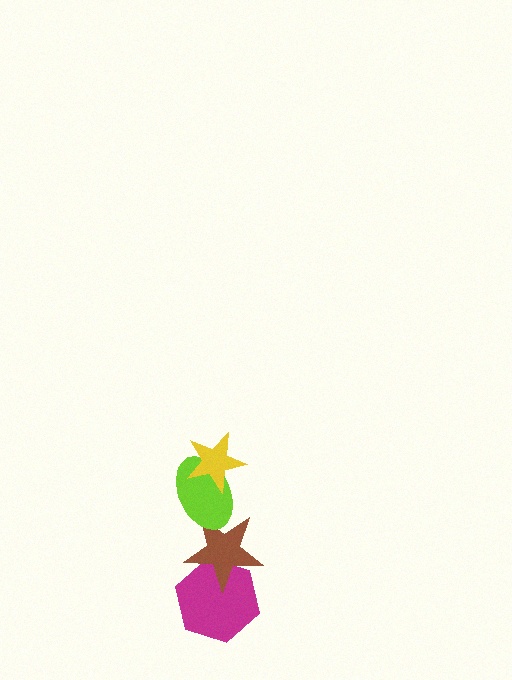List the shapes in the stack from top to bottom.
From top to bottom: the yellow star, the lime ellipse, the brown star, the magenta hexagon.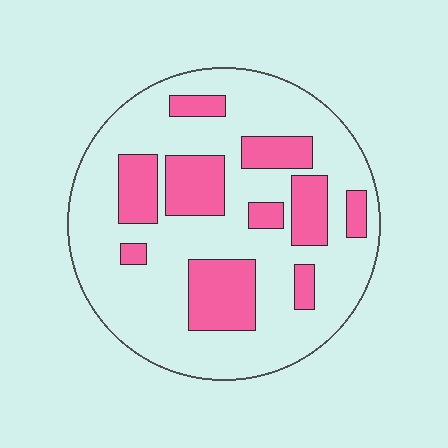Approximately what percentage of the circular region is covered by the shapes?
Approximately 25%.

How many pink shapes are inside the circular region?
10.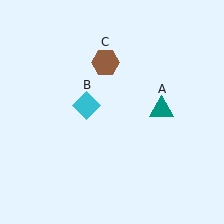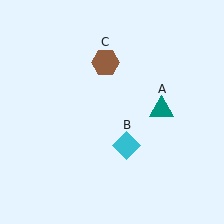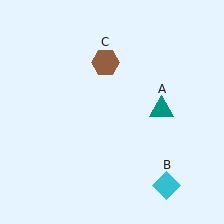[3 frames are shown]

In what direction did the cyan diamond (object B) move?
The cyan diamond (object B) moved down and to the right.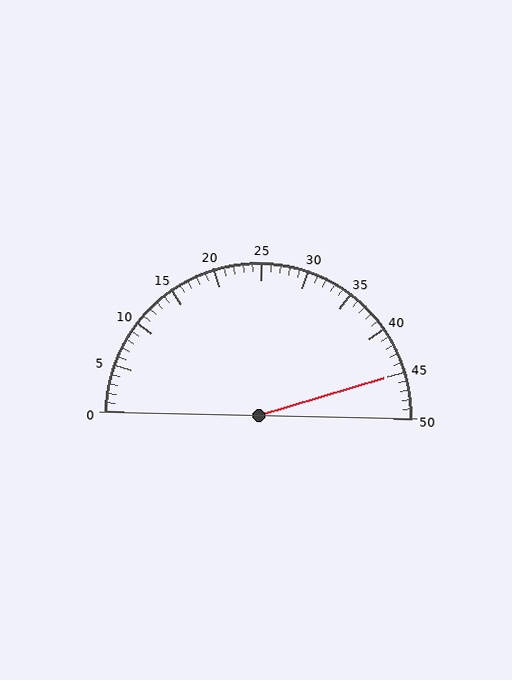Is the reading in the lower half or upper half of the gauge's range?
The reading is in the upper half of the range (0 to 50).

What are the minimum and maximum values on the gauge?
The gauge ranges from 0 to 50.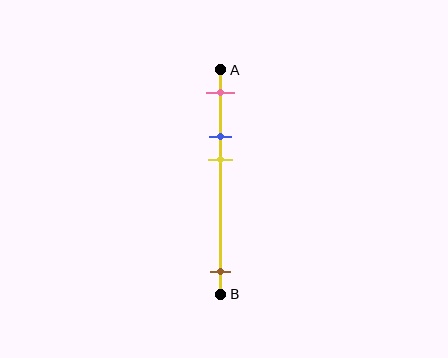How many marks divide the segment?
There are 4 marks dividing the segment.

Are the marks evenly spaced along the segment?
No, the marks are not evenly spaced.